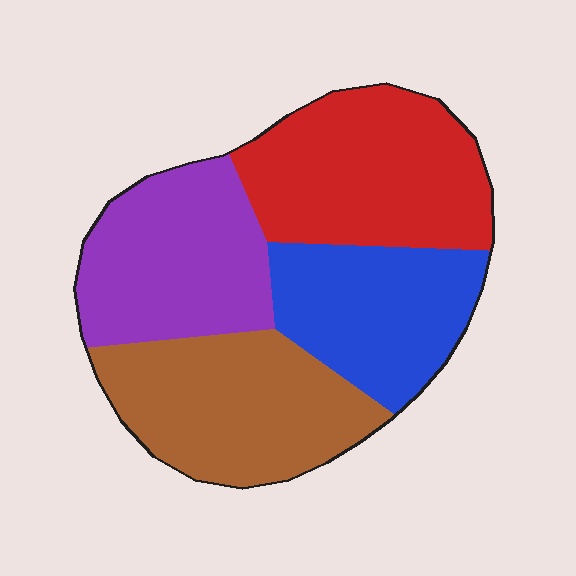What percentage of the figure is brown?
Brown takes up between a sixth and a third of the figure.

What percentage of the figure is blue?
Blue takes up less than a quarter of the figure.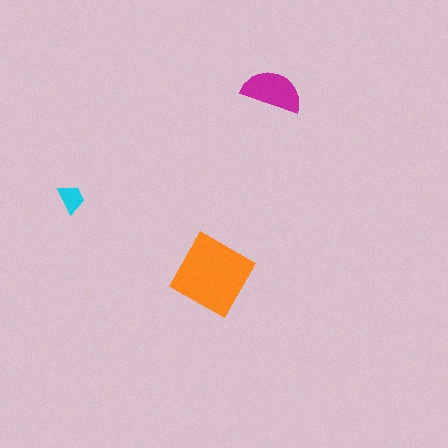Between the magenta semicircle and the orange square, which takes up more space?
The orange square.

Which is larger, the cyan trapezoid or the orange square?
The orange square.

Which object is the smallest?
The cyan trapezoid.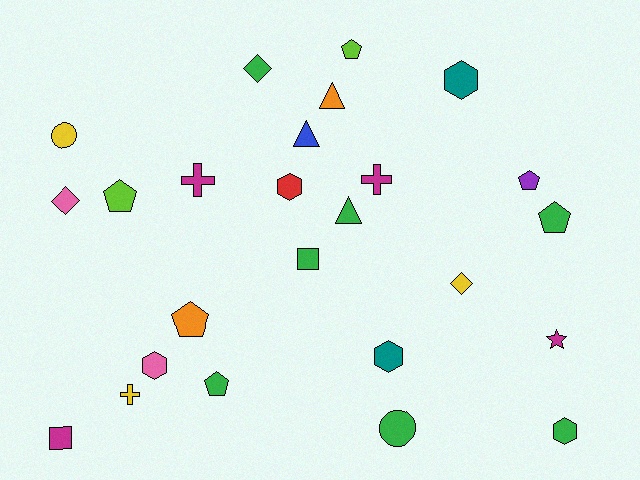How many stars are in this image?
There is 1 star.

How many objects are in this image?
There are 25 objects.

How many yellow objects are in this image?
There are 3 yellow objects.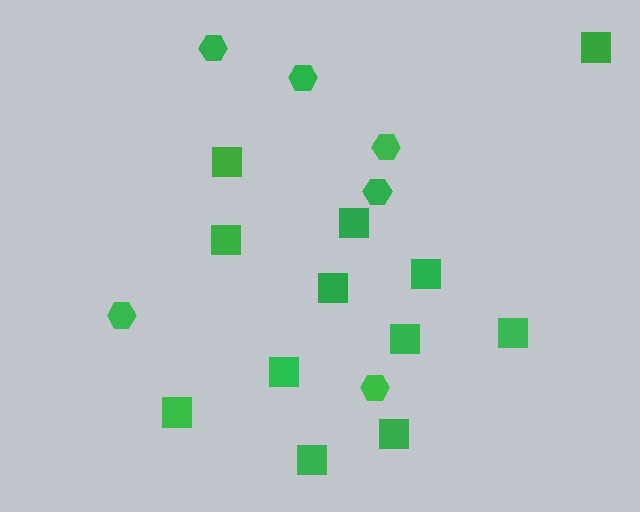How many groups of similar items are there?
There are 2 groups: one group of squares (12) and one group of hexagons (6).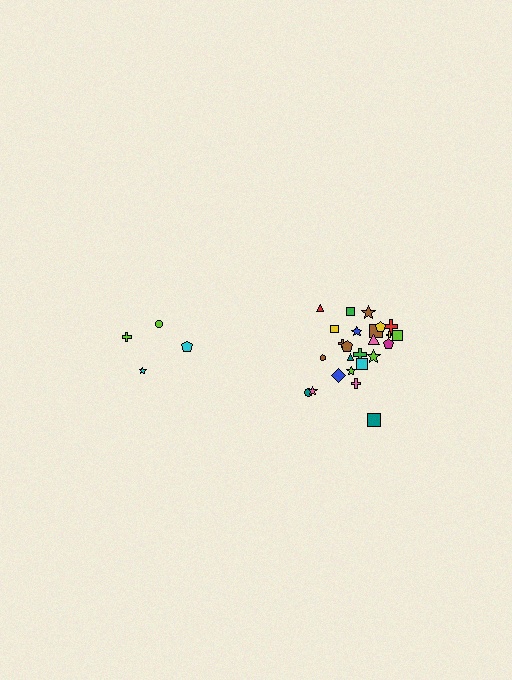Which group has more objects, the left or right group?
The right group.